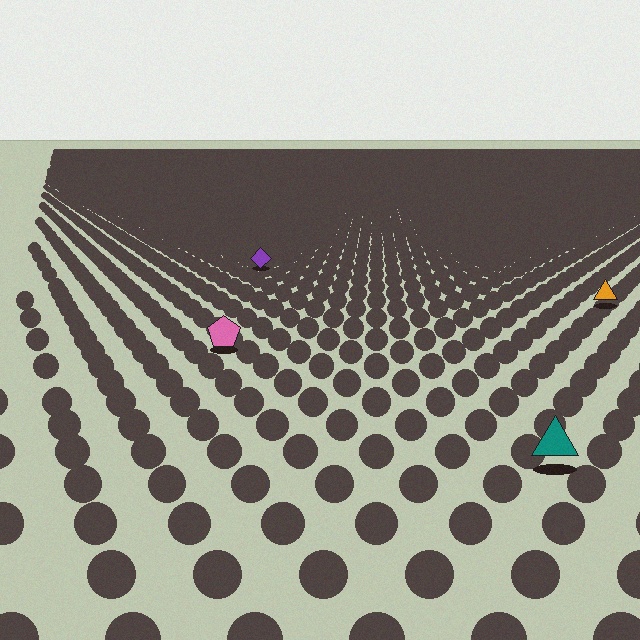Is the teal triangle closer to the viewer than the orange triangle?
Yes. The teal triangle is closer — you can tell from the texture gradient: the ground texture is coarser near it.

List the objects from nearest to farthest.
From nearest to farthest: the teal triangle, the pink pentagon, the orange triangle, the purple diamond.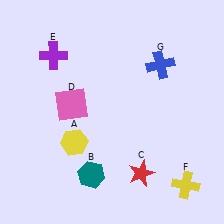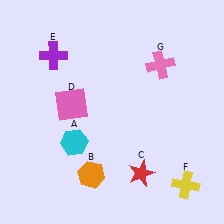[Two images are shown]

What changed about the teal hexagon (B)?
In Image 1, B is teal. In Image 2, it changed to orange.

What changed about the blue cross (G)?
In Image 1, G is blue. In Image 2, it changed to pink.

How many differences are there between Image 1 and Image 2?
There are 3 differences between the two images.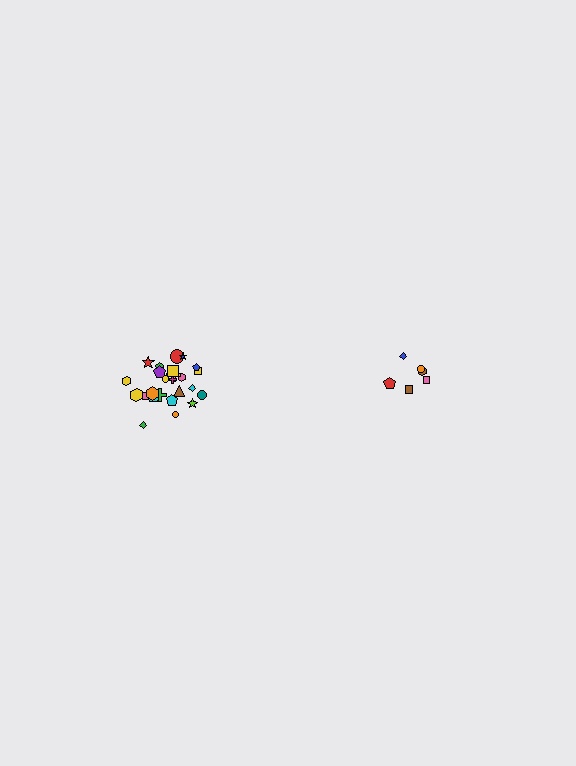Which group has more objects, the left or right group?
The left group.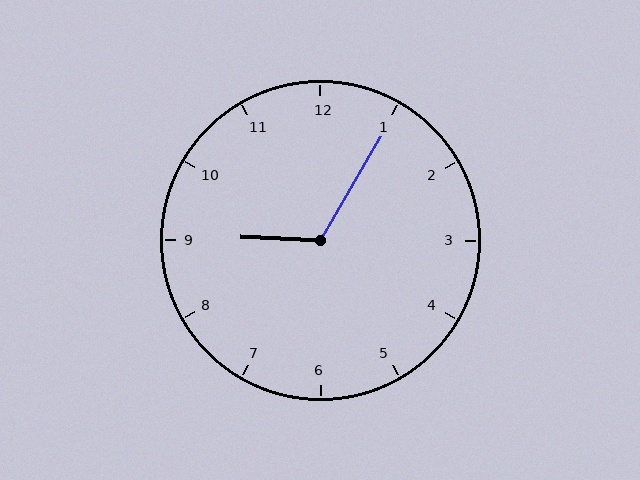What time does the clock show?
9:05.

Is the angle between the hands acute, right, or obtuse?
It is obtuse.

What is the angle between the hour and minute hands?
Approximately 118 degrees.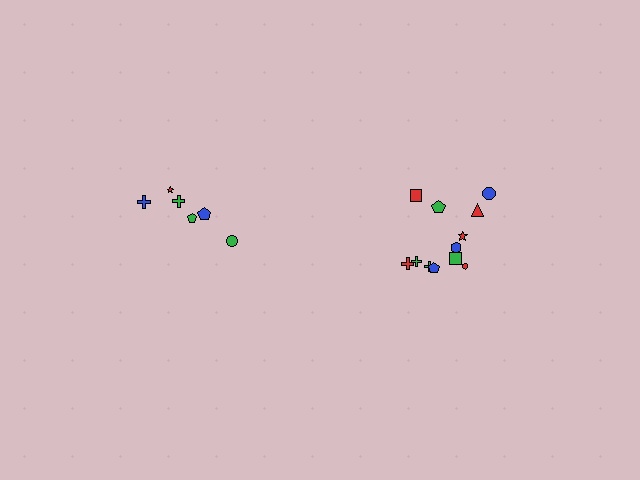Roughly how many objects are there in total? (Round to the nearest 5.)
Roughly 20 objects in total.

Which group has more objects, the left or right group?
The right group.